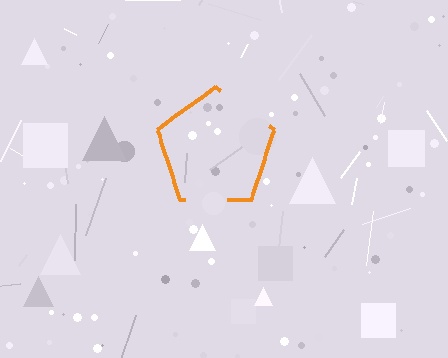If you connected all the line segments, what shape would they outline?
They would outline a pentagon.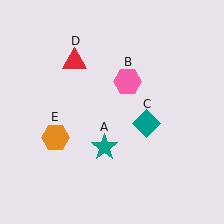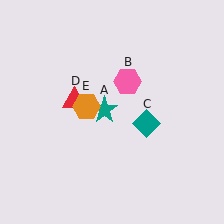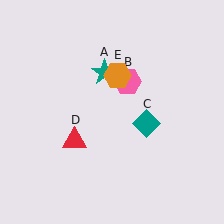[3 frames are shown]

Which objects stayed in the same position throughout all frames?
Pink hexagon (object B) and teal diamond (object C) remained stationary.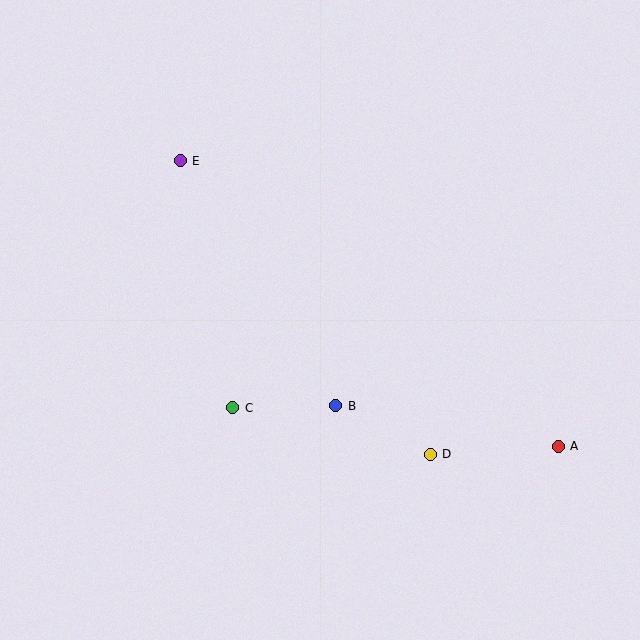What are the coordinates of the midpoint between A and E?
The midpoint between A and E is at (369, 304).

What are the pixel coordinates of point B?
Point B is at (336, 406).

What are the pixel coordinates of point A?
Point A is at (558, 446).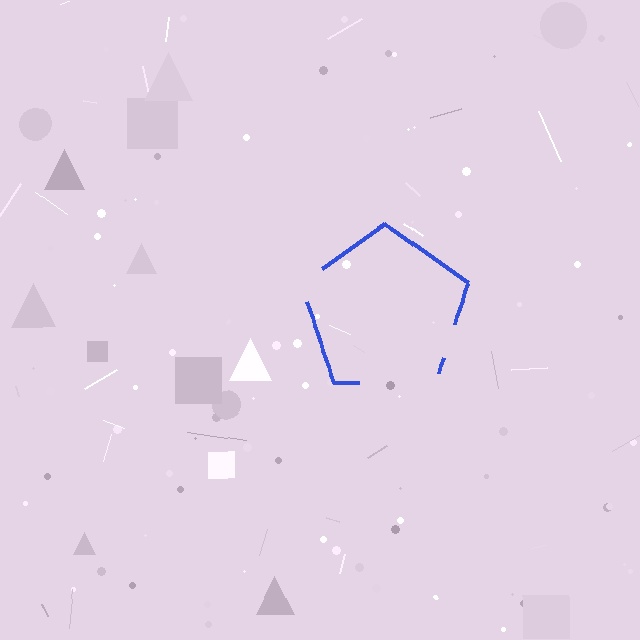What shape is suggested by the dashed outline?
The dashed outline suggests a pentagon.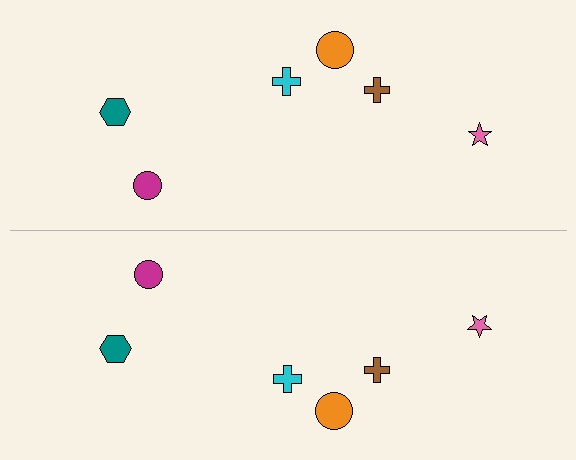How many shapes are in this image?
There are 12 shapes in this image.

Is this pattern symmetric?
Yes, this pattern has bilateral (reflection) symmetry.